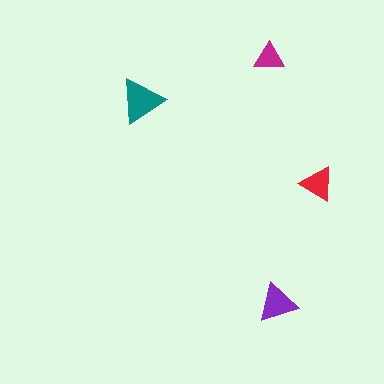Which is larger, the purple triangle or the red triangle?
The purple one.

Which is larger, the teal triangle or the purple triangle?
The teal one.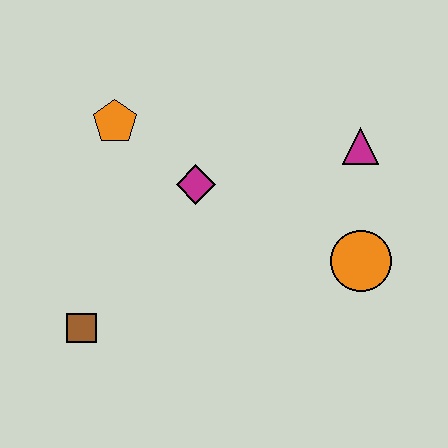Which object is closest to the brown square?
The magenta diamond is closest to the brown square.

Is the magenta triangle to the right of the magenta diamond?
Yes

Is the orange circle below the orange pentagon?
Yes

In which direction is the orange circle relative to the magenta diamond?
The orange circle is to the right of the magenta diamond.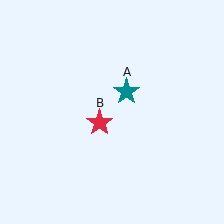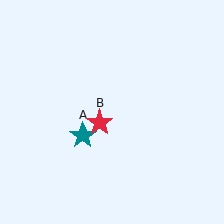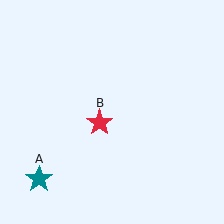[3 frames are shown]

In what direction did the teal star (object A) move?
The teal star (object A) moved down and to the left.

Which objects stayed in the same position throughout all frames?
Red star (object B) remained stationary.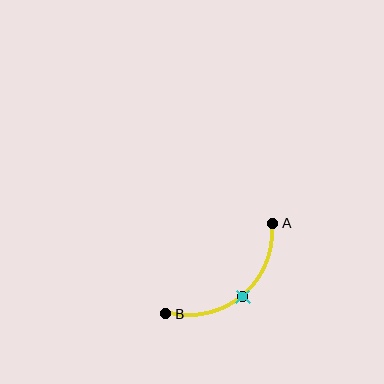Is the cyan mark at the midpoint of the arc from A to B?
Yes. The cyan mark lies on the arc at equal arc-length from both A and B — it is the arc midpoint.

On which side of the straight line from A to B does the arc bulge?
The arc bulges below and to the right of the straight line connecting A and B.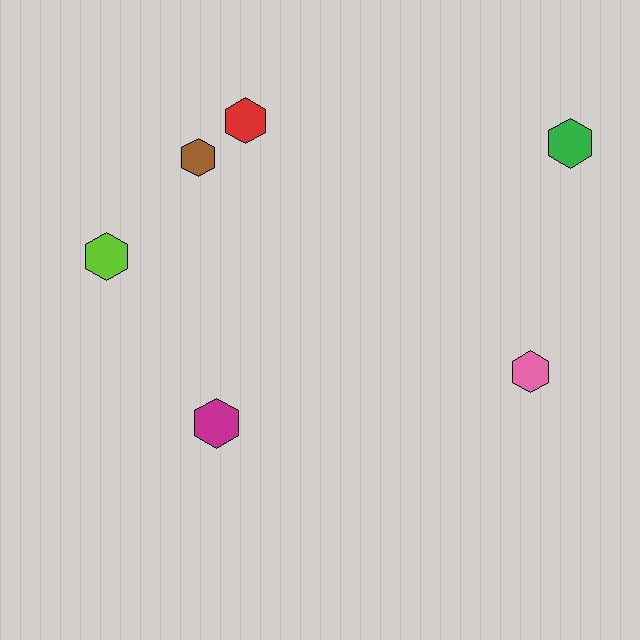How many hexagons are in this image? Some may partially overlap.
There are 6 hexagons.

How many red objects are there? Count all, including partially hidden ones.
There is 1 red object.